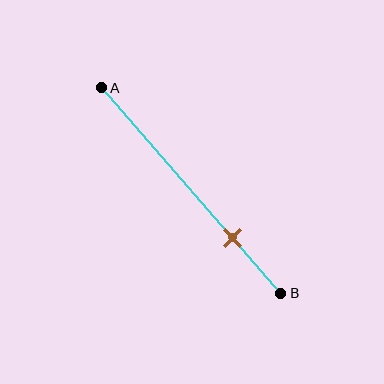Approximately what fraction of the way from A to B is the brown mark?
The brown mark is approximately 75% of the way from A to B.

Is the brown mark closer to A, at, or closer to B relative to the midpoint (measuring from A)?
The brown mark is closer to point B than the midpoint of segment AB.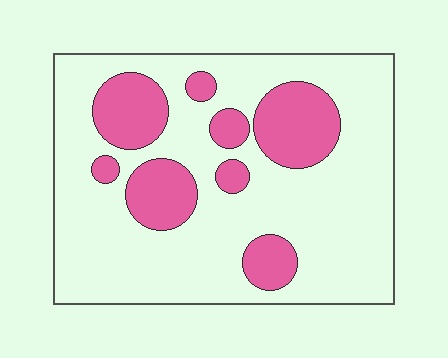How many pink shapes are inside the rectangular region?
8.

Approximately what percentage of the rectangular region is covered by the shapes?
Approximately 25%.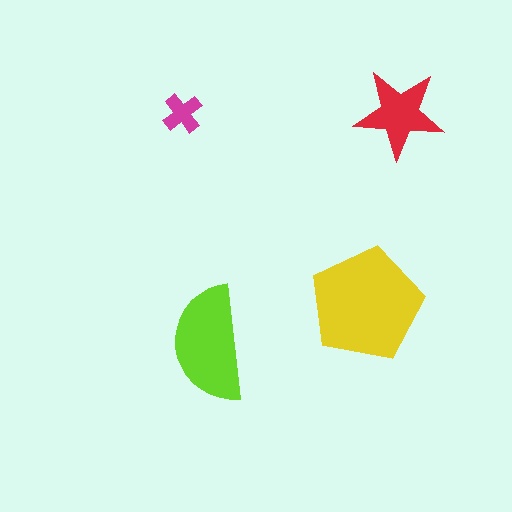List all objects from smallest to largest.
The magenta cross, the red star, the lime semicircle, the yellow pentagon.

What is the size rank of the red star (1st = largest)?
3rd.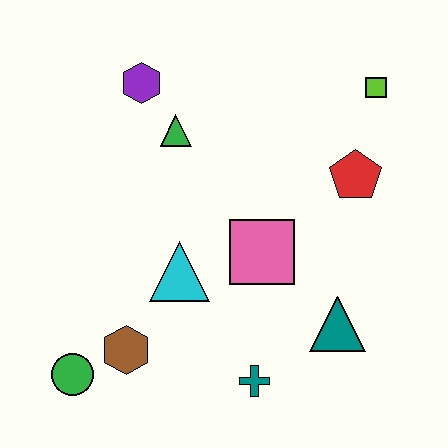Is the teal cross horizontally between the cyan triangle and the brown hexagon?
No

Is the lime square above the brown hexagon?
Yes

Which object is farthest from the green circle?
The lime square is farthest from the green circle.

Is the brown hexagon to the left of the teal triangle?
Yes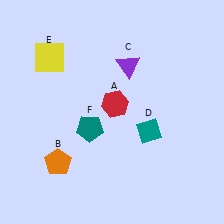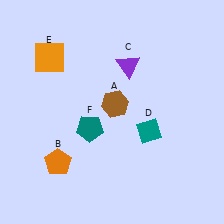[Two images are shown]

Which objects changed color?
A changed from red to brown. E changed from yellow to orange.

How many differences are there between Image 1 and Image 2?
There are 2 differences between the two images.